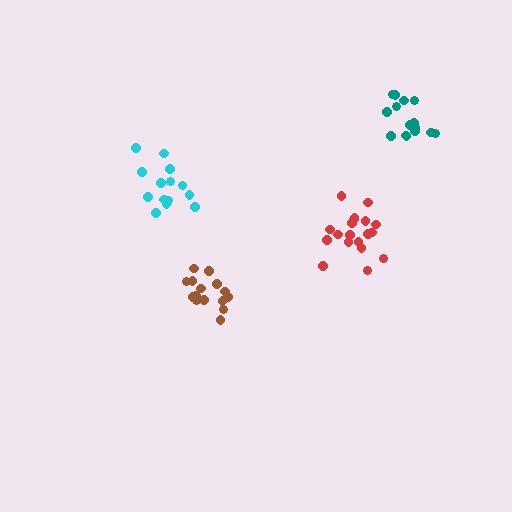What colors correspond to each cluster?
The clusters are colored: teal, cyan, red, brown.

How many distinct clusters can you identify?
There are 4 distinct clusters.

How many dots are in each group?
Group 1: 15 dots, Group 2: 14 dots, Group 3: 19 dots, Group 4: 15 dots (63 total).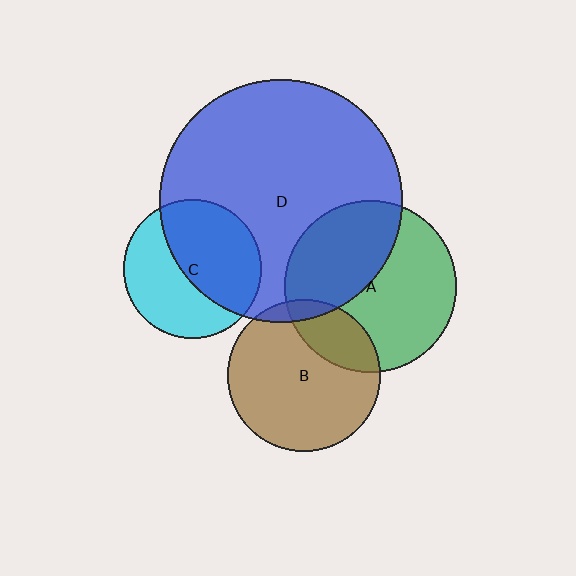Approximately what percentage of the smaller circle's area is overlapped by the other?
Approximately 25%.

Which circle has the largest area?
Circle D (blue).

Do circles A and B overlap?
Yes.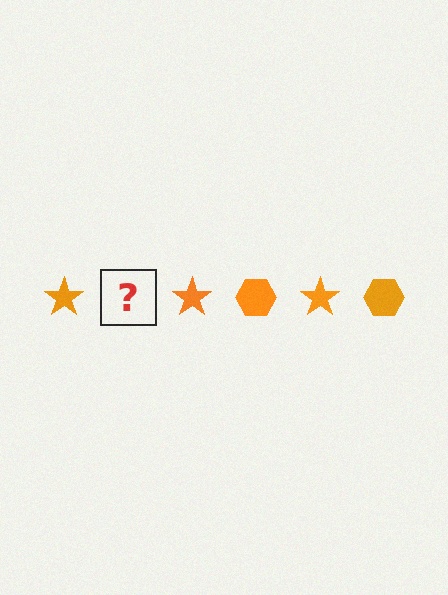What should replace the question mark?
The question mark should be replaced with an orange hexagon.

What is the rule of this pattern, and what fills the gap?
The rule is that the pattern cycles through star, hexagon shapes in orange. The gap should be filled with an orange hexagon.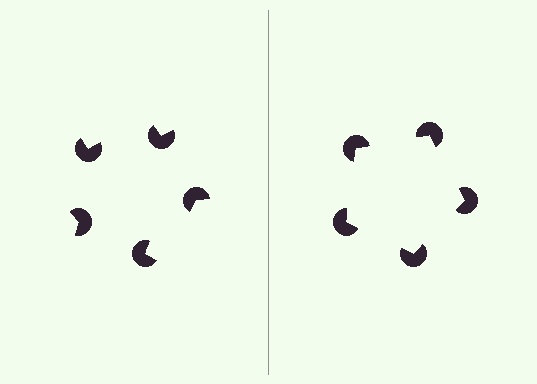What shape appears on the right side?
An illusory pentagon.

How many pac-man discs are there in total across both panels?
10 — 5 on each side.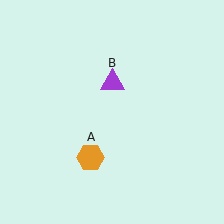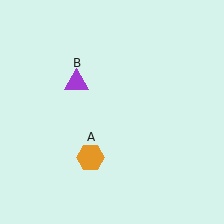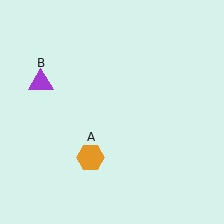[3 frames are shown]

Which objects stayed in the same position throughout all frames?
Orange hexagon (object A) remained stationary.